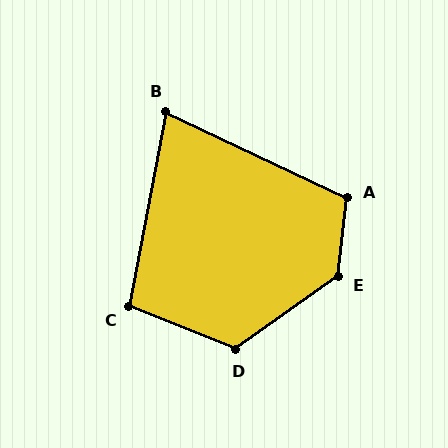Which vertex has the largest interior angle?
E, at approximately 132 degrees.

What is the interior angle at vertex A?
Approximately 109 degrees (obtuse).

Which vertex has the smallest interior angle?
B, at approximately 76 degrees.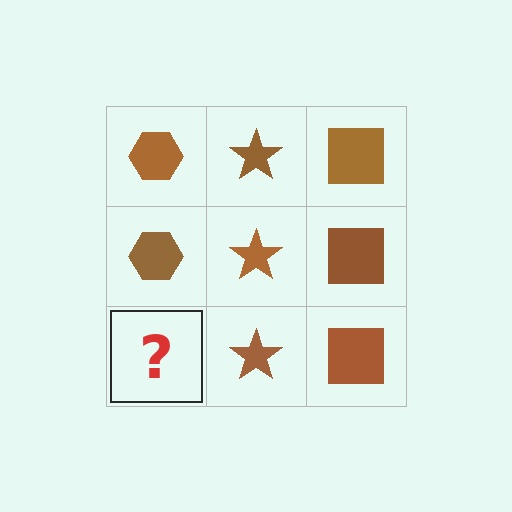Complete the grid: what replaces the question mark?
The question mark should be replaced with a brown hexagon.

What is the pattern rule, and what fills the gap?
The rule is that each column has a consistent shape. The gap should be filled with a brown hexagon.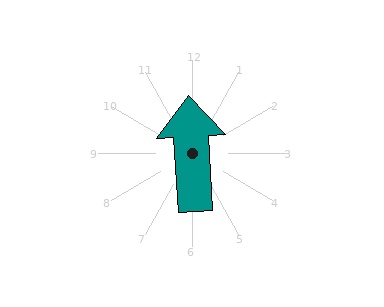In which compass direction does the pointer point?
North.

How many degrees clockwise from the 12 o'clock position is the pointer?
Approximately 357 degrees.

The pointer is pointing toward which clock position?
Roughly 12 o'clock.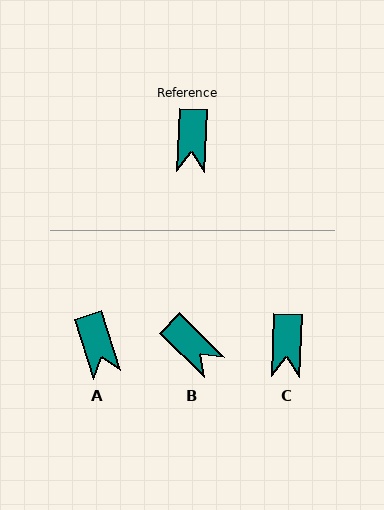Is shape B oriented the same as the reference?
No, it is off by about 48 degrees.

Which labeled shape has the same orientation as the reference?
C.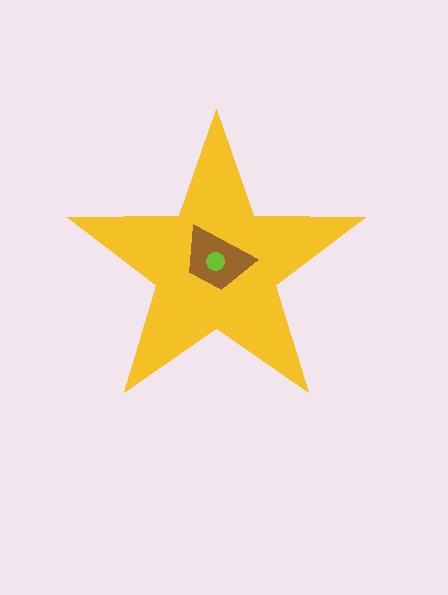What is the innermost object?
The lime circle.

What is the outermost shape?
The yellow star.